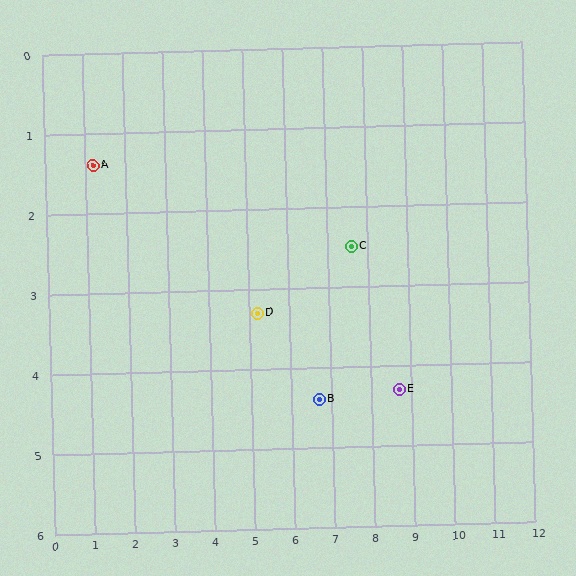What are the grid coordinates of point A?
Point A is at approximately (1.2, 1.4).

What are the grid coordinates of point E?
Point E is at approximately (8.7, 4.3).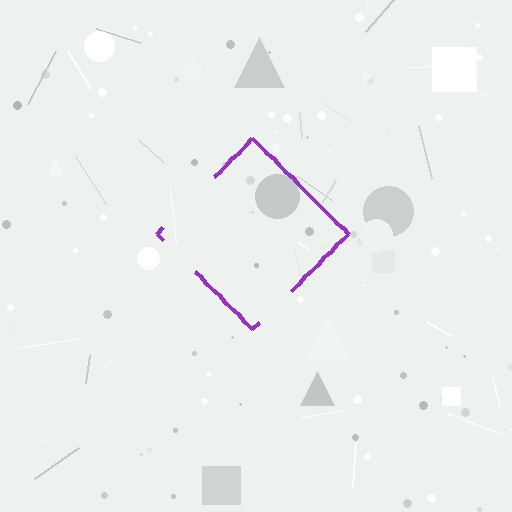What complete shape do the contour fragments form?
The contour fragments form a diamond.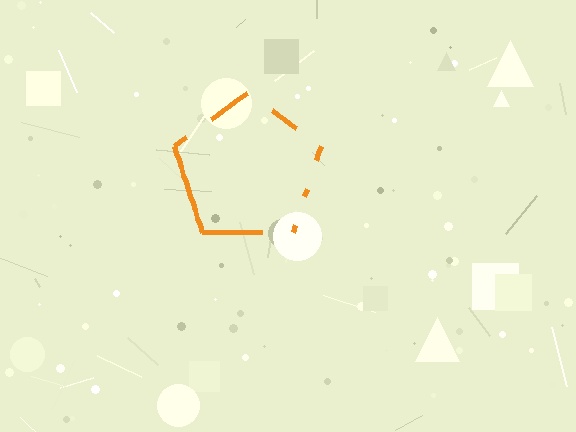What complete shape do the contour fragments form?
The contour fragments form a pentagon.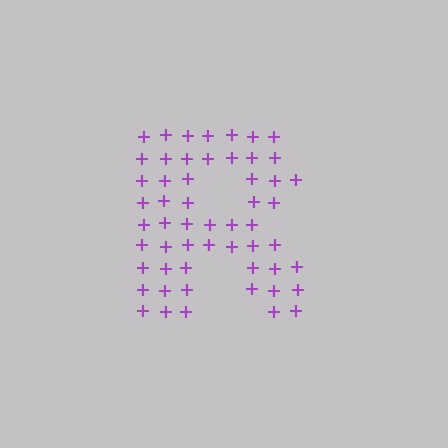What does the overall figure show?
The overall figure shows the letter R.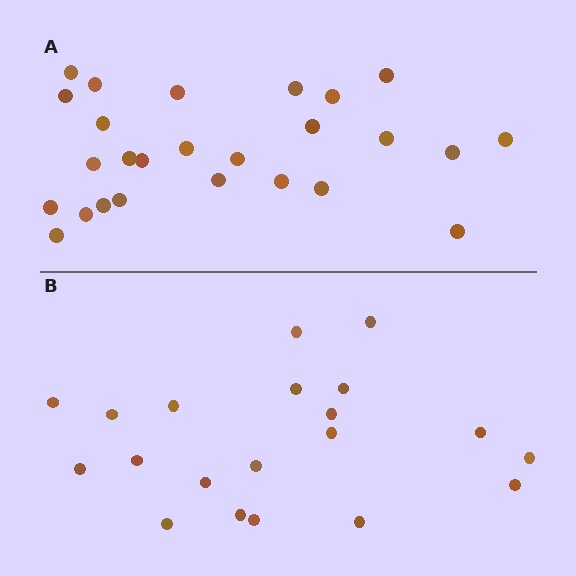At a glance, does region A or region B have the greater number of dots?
Region A (the top region) has more dots.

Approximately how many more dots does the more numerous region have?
Region A has about 6 more dots than region B.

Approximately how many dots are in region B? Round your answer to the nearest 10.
About 20 dots.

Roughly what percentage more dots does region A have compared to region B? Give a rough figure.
About 30% more.